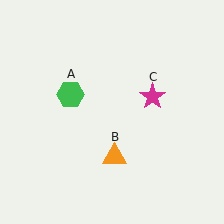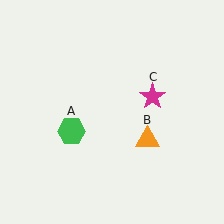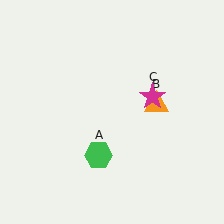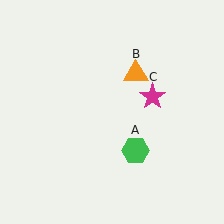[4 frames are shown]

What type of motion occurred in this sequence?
The green hexagon (object A), orange triangle (object B) rotated counterclockwise around the center of the scene.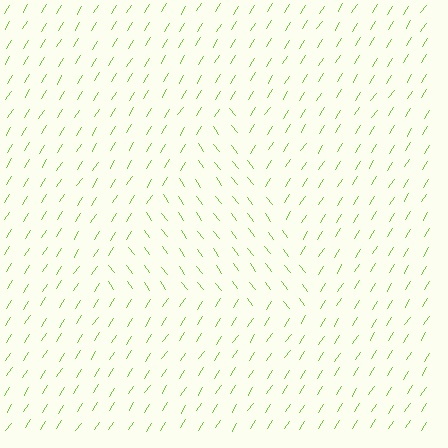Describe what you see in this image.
The image is filled with small lime line segments. A triangle region in the image has lines oriented differently from the surrounding lines, creating a visible texture boundary.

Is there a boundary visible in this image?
Yes, there is a texture boundary formed by a change in line orientation.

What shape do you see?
I see a triangle.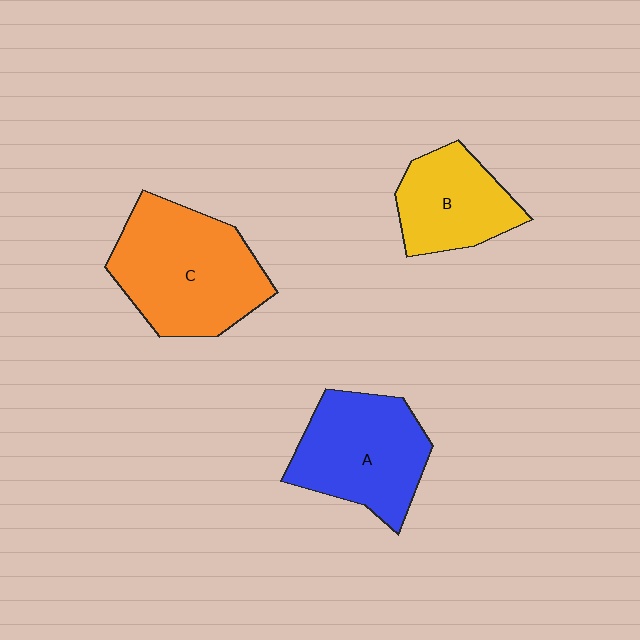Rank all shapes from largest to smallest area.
From largest to smallest: C (orange), A (blue), B (yellow).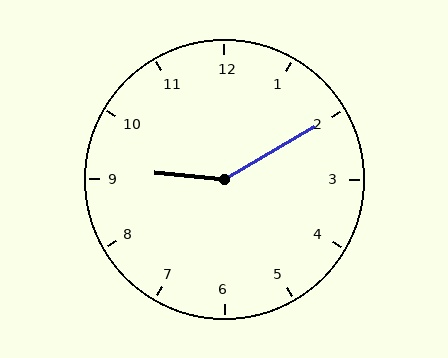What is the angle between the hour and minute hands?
Approximately 145 degrees.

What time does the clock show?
9:10.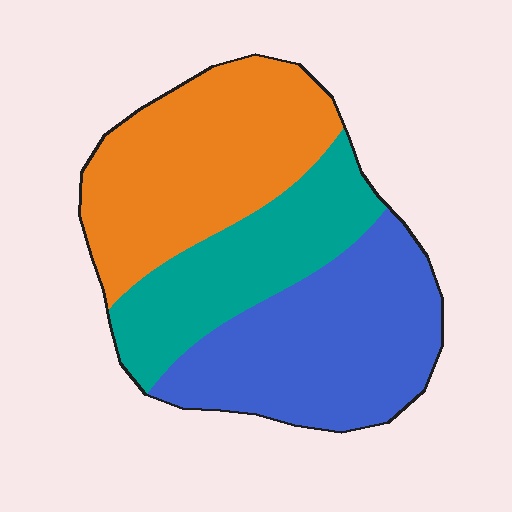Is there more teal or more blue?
Blue.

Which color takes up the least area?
Teal, at roughly 25%.